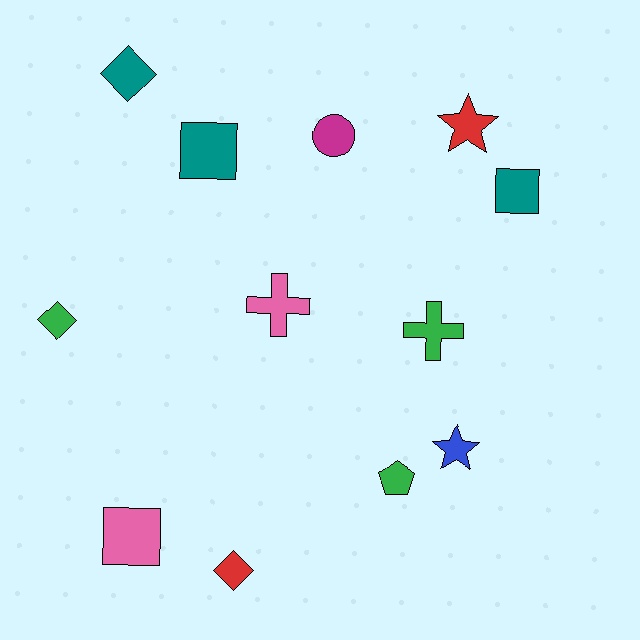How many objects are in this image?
There are 12 objects.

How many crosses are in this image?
There are 2 crosses.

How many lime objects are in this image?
There are no lime objects.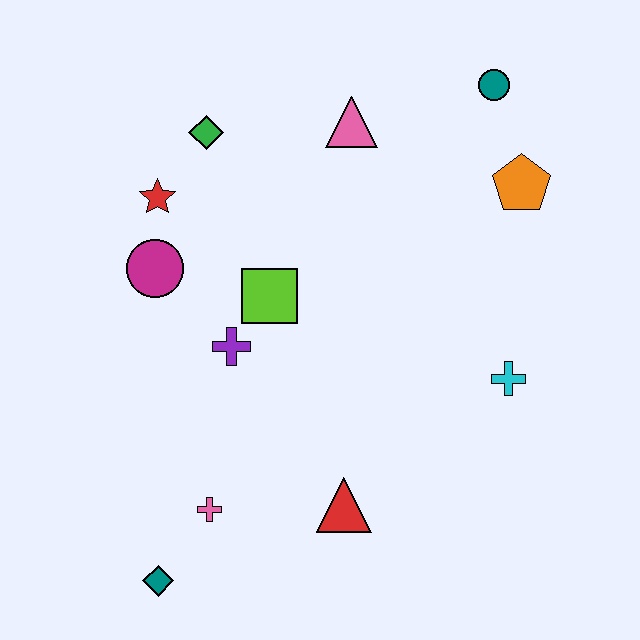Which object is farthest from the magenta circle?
The teal circle is farthest from the magenta circle.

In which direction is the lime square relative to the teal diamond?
The lime square is above the teal diamond.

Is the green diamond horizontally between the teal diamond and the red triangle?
Yes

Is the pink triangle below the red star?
No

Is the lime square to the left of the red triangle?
Yes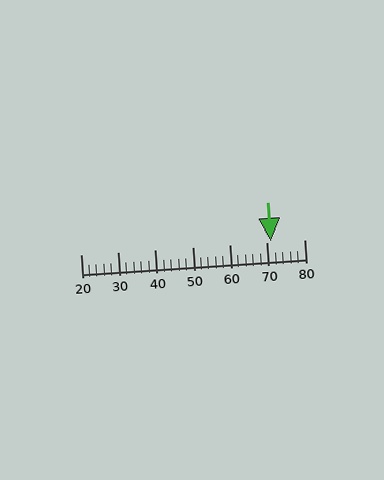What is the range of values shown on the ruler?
The ruler shows values from 20 to 80.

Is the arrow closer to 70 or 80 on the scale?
The arrow is closer to 70.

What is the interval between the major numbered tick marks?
The major tick marks are spaced 10 units apart.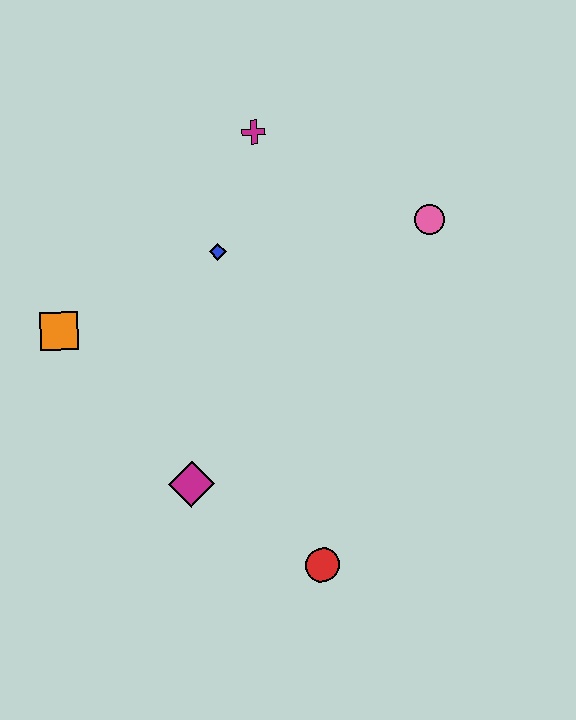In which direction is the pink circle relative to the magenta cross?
The pink circle is to the right of the magenta cross.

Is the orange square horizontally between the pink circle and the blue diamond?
No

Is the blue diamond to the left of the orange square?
No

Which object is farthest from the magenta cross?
The red circle is farthest from the magenta cross.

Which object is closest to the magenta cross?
The blue diamond is closest to the magenta cross.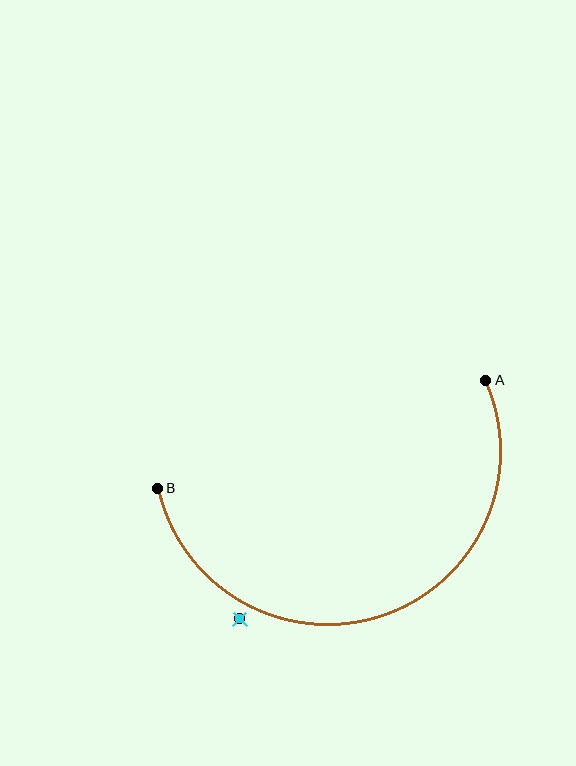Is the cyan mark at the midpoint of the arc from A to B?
No — the cyan mark does not lie on the arc at all. It sits slightly outside the curve.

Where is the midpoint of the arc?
The arc midpoint is the point on the curve farthest from the straight line joining A and B. It sits below that line.